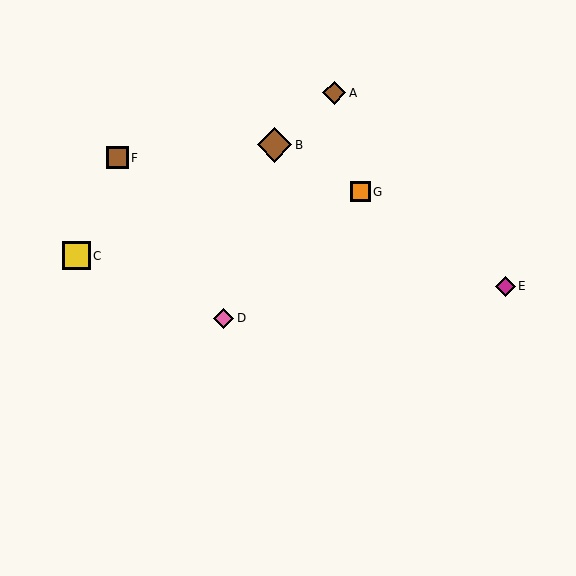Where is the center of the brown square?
The center of the brown square is at (118, 158).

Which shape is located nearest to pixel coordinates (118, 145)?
The brown square (labeled F) at (118, 158) is nearest to that location.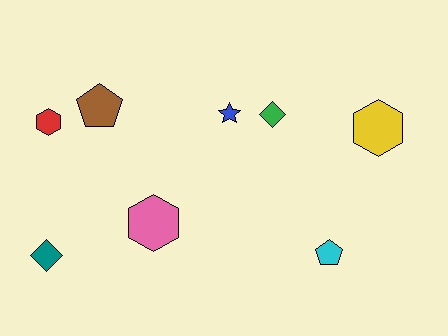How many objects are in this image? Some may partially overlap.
There are 8 objects.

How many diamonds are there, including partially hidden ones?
There are 2 diamonds.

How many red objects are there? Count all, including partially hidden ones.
There is 1 red object.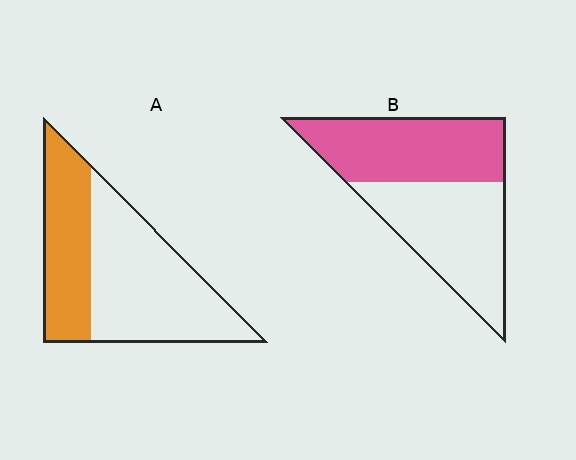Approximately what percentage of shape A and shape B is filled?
A is approximately 40% and B is approximately 50%.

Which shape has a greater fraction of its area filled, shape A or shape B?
Shape B.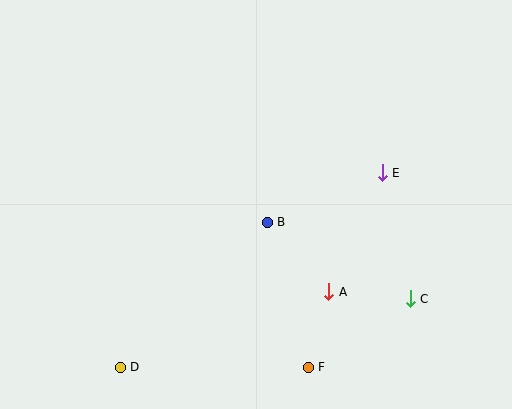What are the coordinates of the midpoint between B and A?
The midpoint between B and A is at (298, 257).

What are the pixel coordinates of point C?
Point C is at (410, 299).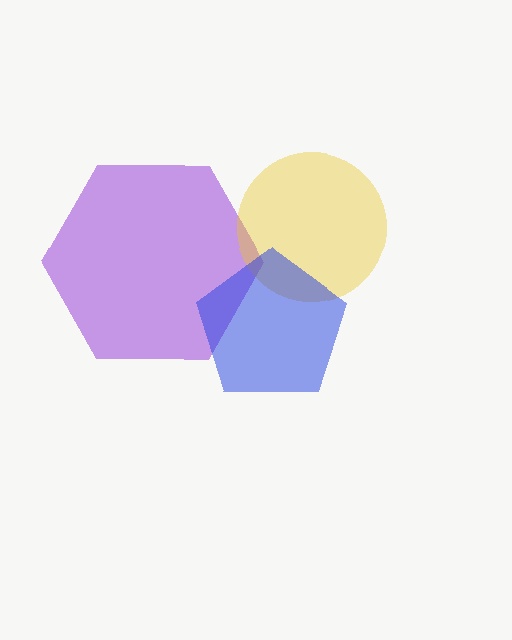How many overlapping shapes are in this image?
There are 3 overlapping shapes in the image.